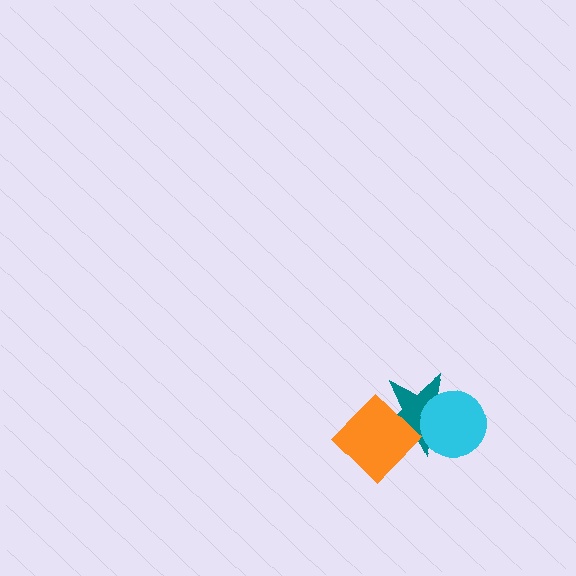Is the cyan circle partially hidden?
No, no other shape covers it.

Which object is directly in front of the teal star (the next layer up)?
The cyan circle is directly in front of the teal star.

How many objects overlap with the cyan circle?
1 object overlaps with the cyan circle.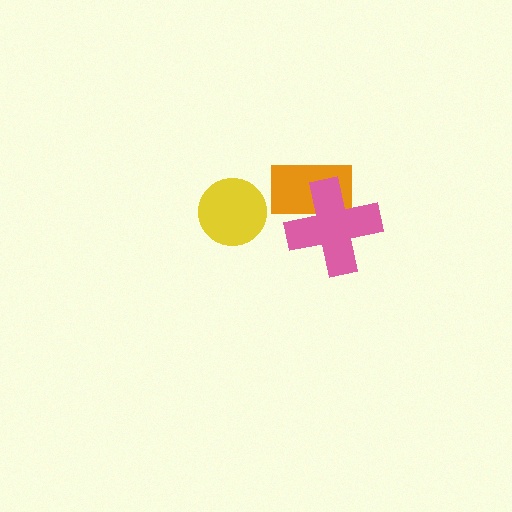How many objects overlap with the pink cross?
1 object overlaps with the pink cross.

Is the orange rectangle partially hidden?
Yes, it is partially covered by another shape.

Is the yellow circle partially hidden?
No, no other shape covers it.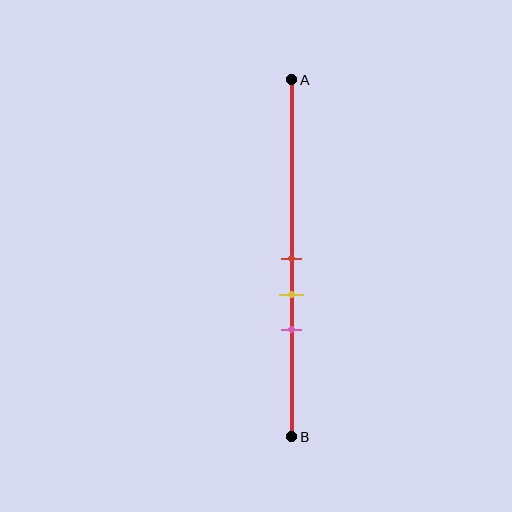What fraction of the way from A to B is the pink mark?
The pink mark is approximately 70% (0.7) of the way from A to B.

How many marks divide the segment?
There are 3 marks dividing the segment.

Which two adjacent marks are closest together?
The red and yellow marks are the closest adjacent pair.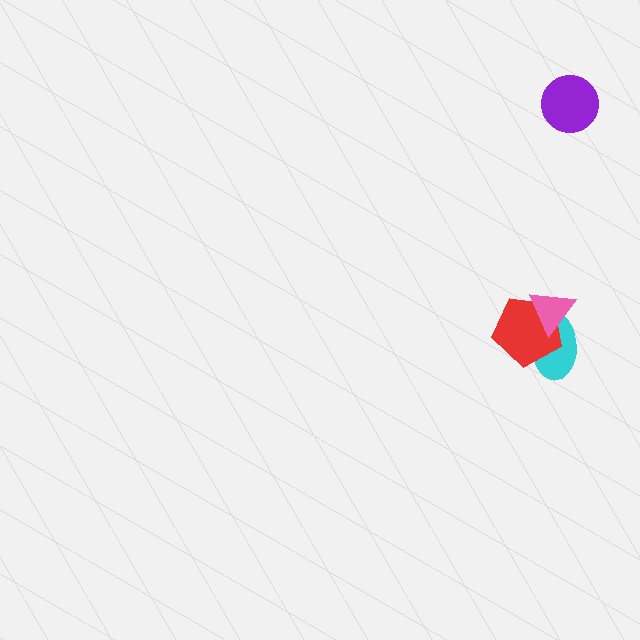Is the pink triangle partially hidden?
No, no other shape covers it.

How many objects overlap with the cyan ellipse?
2 objects overlap with the cyan ellipse.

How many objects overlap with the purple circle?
0 objects overlap with the purple circle.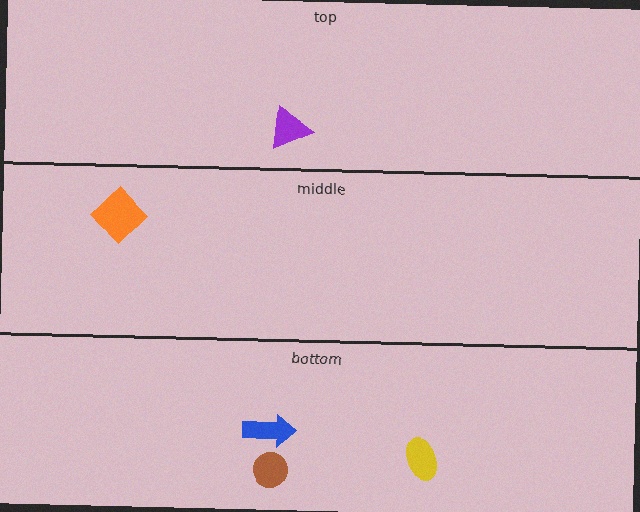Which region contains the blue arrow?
The bottom region.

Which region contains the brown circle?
The bottom region.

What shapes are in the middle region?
The orange diamond.